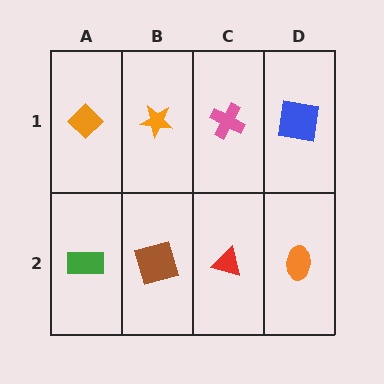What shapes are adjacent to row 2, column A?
An orange diamond (row 1, column A), a brown square (row 2, column B).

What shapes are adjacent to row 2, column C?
A pink cross (row 1, column C), a brown square (row 2, column B), an orange ellipse (row 2, column D).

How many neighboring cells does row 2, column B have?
3.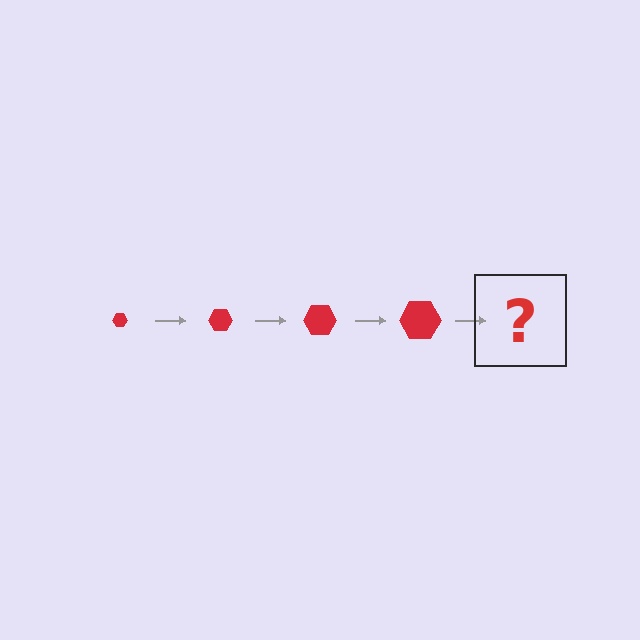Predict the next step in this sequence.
The next step is a red hexagon, larger than the previous one.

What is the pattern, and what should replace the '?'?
The pattern is that the hexagon gets progressively larger each step. The '?' should be a red hexagon, larger than the previous one.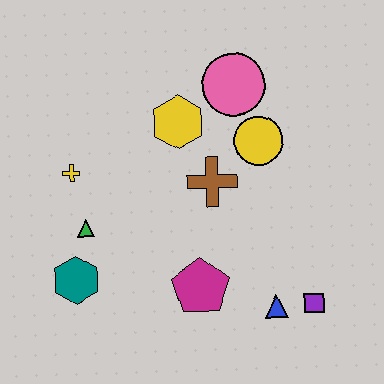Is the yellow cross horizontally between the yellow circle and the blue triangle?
No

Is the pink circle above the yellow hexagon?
Yes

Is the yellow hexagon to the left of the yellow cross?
No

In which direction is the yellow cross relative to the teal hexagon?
The yellow cross is above the teal hexagon.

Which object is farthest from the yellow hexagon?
The purple square is farthest from the yellow hexagon.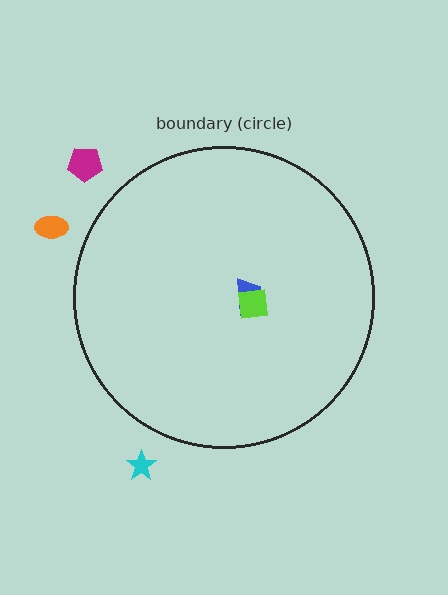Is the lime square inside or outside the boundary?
Inside.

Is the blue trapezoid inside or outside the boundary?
Inside.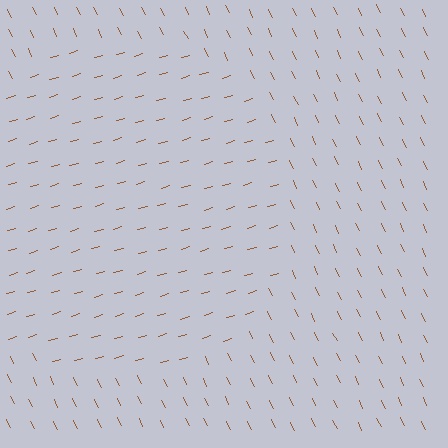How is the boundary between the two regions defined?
The boundary is defined purely by a change in line orientation (approximately 80 degrees difference). All lines are the same color and thickness.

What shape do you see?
I see a circle.